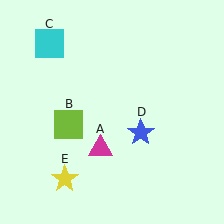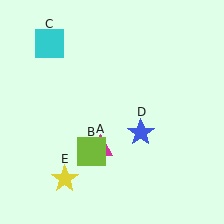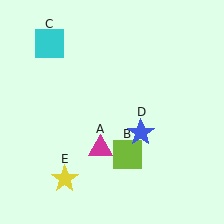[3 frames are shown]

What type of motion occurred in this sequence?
The lime square (object B) rotated counterclockwise around the center of the scene.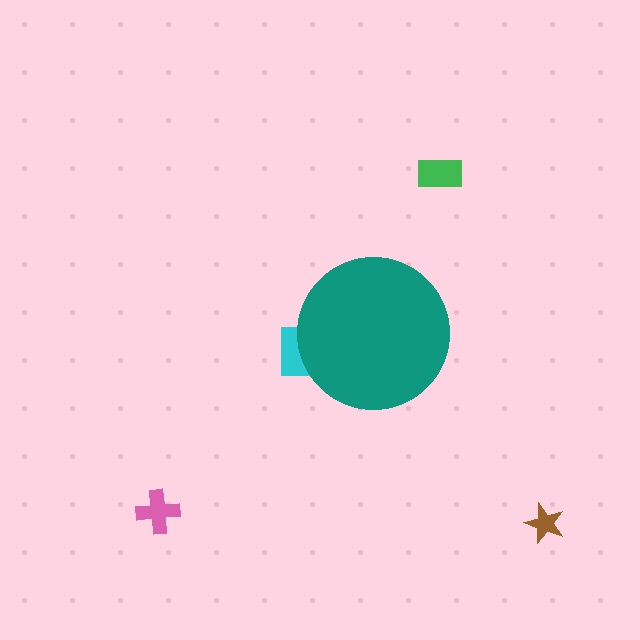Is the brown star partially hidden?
No, the brown star is fully visible.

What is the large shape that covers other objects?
A teal circle.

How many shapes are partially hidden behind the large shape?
1 shape is partially hidden.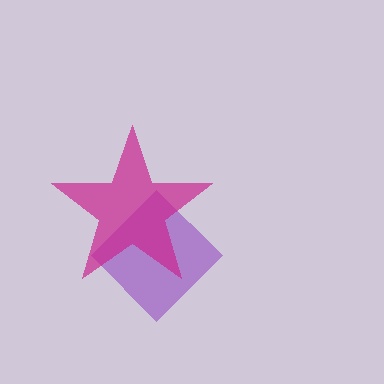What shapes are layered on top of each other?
The layered shapes are: a purple diamond, a magenta star.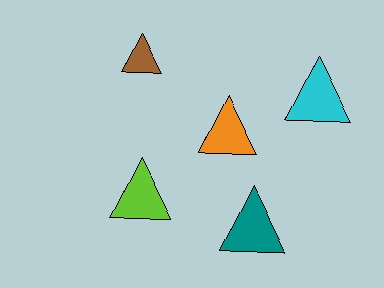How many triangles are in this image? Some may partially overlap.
There are 5 triangles.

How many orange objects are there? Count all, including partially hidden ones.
There is 1 orange object.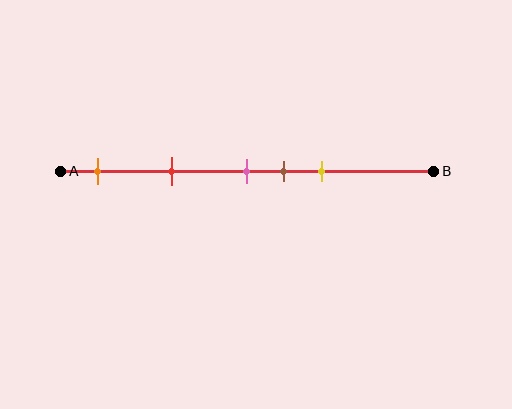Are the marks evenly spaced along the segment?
No, the marks are not evenly spaced.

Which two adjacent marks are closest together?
The pink and brown marks are the closest adjacent pair.